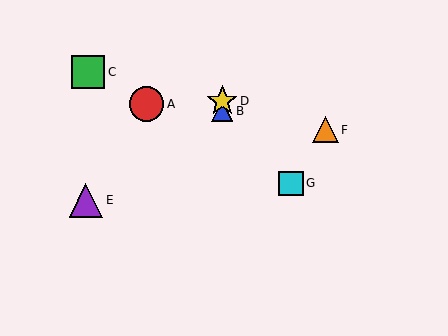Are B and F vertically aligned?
No, B is at x≈222 and F is at x≈326.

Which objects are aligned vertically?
Objects B, D are aligned vertically.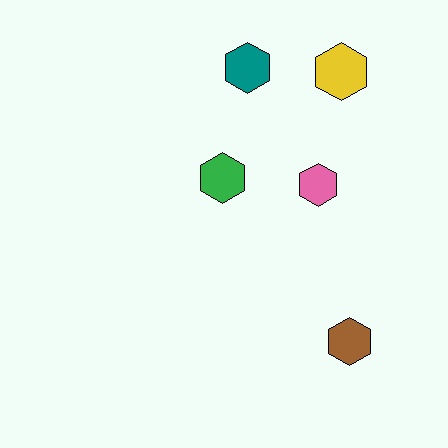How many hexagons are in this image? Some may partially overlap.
There are 5 hexagons.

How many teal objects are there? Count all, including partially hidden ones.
There is 1 teal object.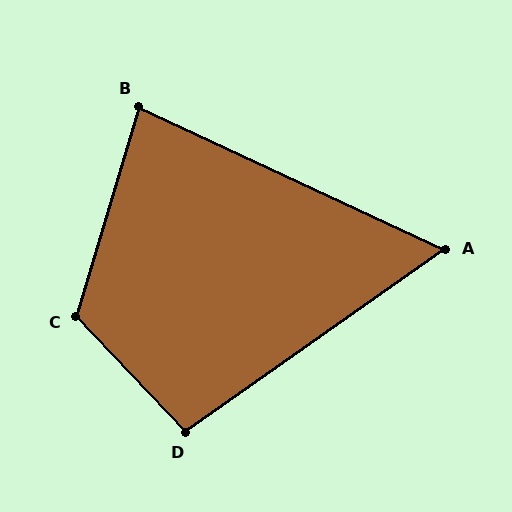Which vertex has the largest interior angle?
C, at approximately 120 degrees.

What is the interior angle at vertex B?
Approximately 82 degrees (acute).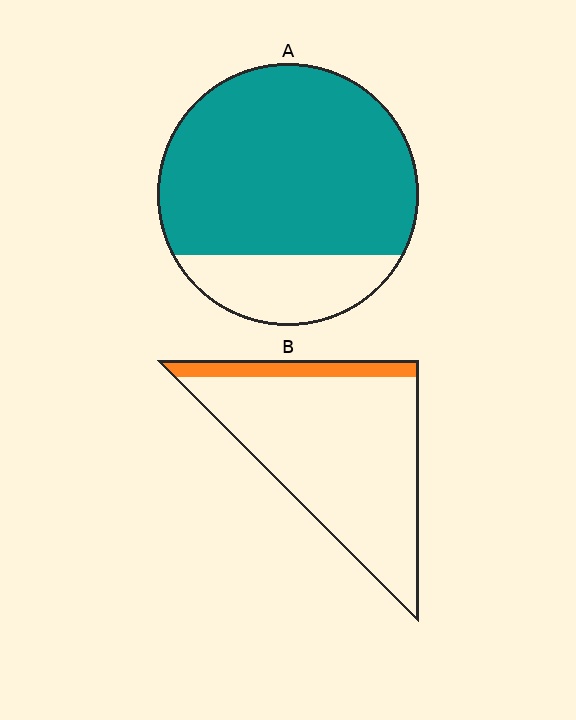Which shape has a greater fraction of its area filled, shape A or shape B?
Shape A.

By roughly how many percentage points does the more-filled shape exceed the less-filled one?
By roughly 65 percentage points (A over B).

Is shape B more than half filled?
No.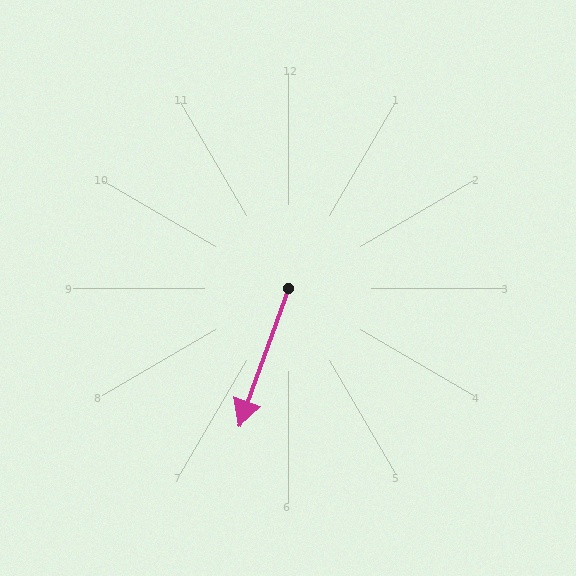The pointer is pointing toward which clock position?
Roughly 7 o'clock.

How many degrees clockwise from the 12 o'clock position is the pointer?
Approximately 200 degrees.